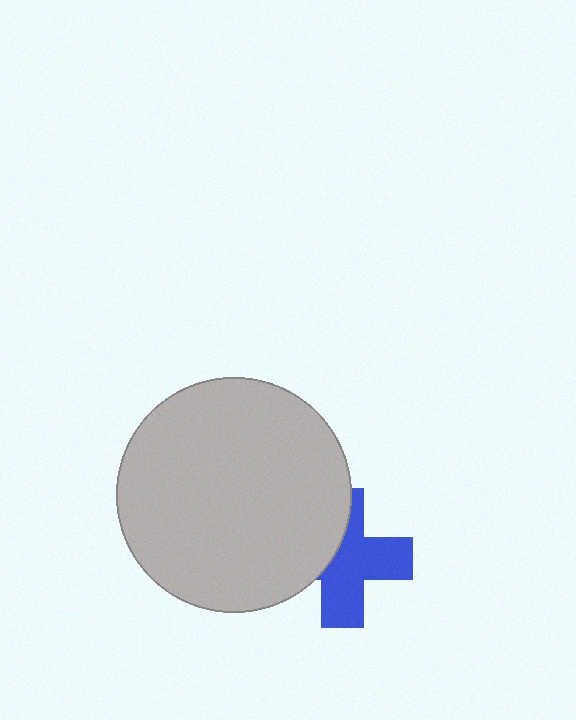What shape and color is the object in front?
The object in front is a light gray circle.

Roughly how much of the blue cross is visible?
About half of it is visible (roughly 61%).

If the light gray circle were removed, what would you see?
You would see the complete blue cross.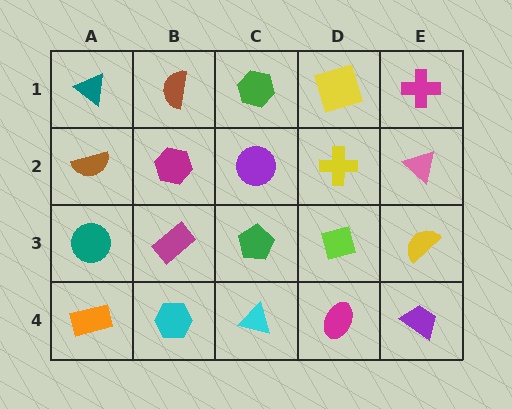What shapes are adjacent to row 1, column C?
A purple circle (row 2, column C), a brown semicircle (row 1, column B), a yellow square (row 1, column D).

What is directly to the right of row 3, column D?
A yellow semicircle.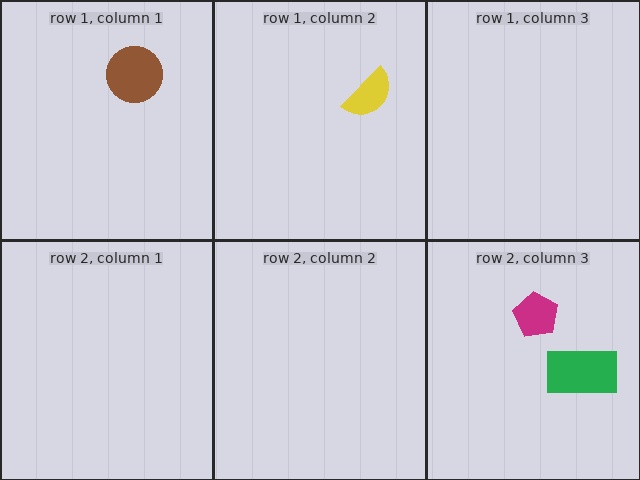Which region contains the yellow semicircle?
The row 1, column 2 region.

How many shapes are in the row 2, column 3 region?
2.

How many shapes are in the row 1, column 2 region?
1.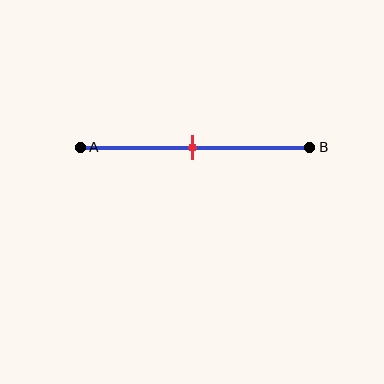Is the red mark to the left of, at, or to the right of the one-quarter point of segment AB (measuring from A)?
The red mark is to the right of the one-quarter point of segment AB.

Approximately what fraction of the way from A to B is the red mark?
The red mark is approximately 50% of the way from A to B.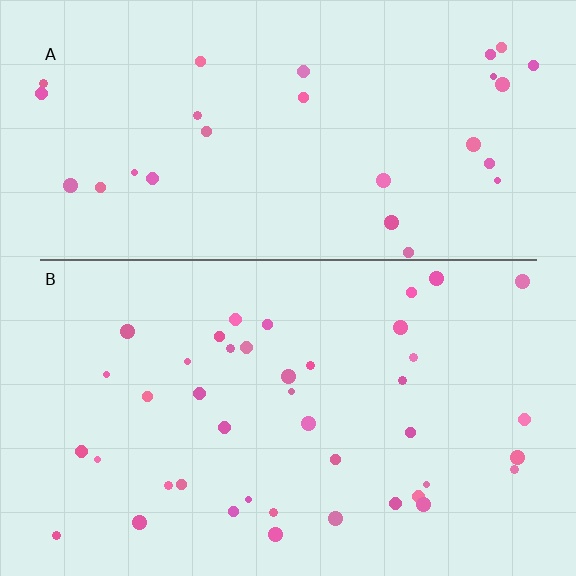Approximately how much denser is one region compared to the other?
Approximately 1.5× — region B over region A.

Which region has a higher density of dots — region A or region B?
B (the bottom).